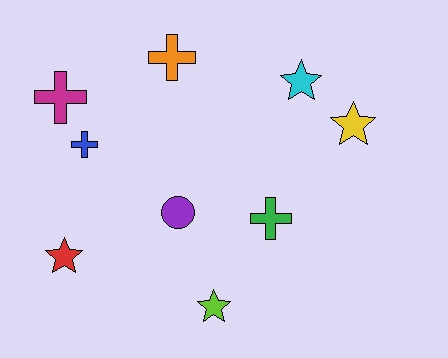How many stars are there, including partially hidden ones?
There are 4 stars.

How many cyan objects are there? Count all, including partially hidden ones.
There is 1 cyan object.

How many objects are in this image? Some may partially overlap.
There are 9 objects.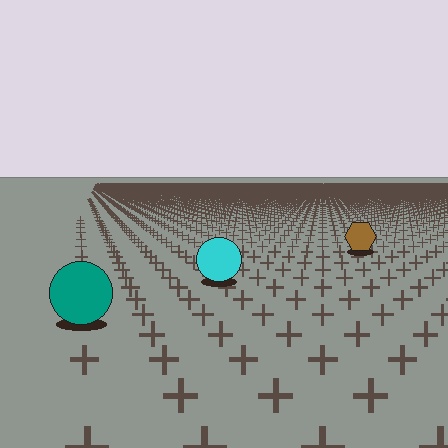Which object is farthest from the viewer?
The brown hexagon is farthest from the viewer. It appears smaller and the ground texture around it is denser.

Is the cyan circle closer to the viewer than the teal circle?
No. The teal circle is closer — you can tell from the texture gradient: the ground texture is coarser near it.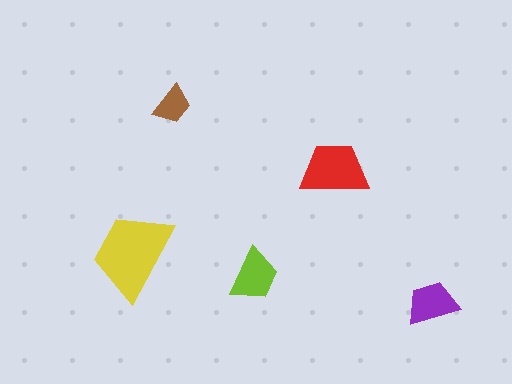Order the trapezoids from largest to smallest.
the yellow one, the red one, the lime one, the purple one, the brown one.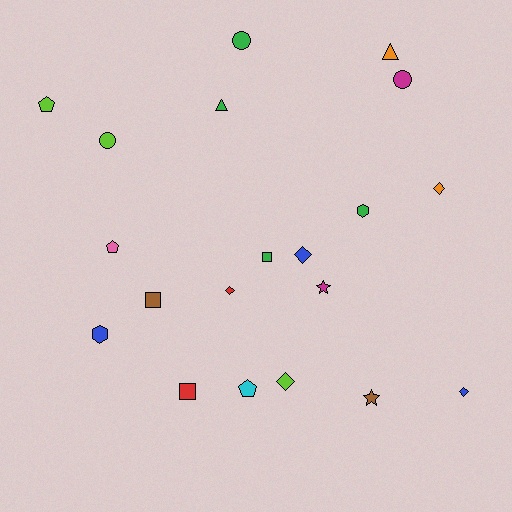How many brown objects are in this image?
There are 2 brown objects.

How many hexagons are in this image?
There are 2 hexagons.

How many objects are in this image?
There are 20 objects.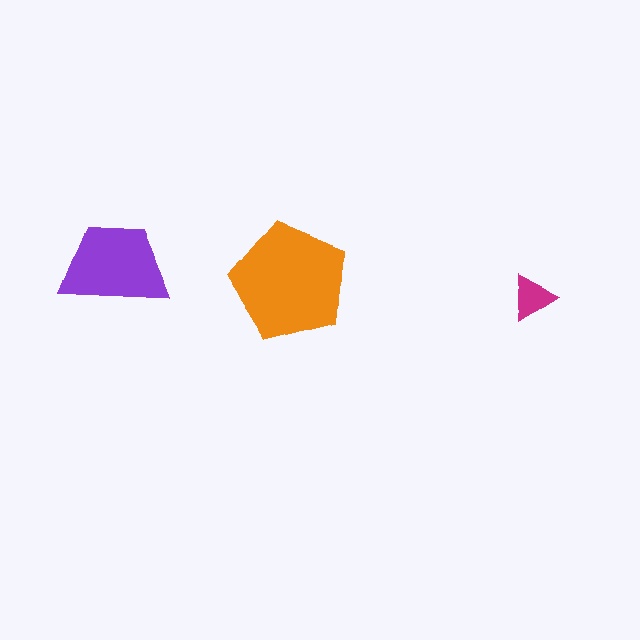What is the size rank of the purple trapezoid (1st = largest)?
2nd.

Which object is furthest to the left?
The purple trapezoid is leftmost.